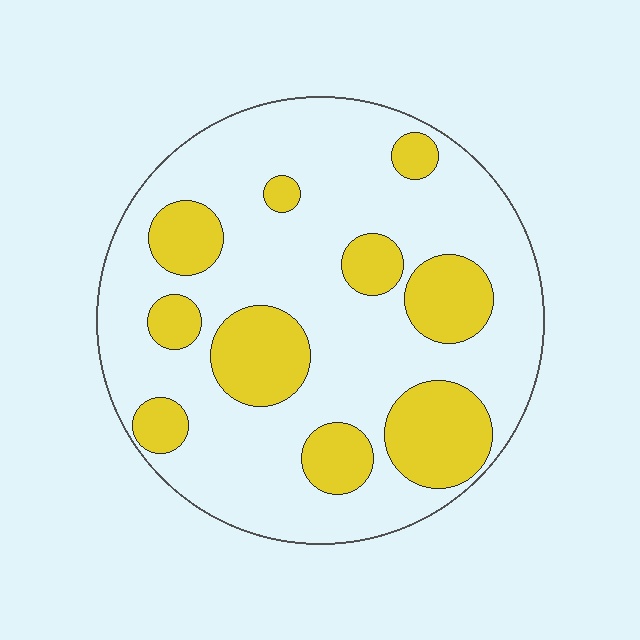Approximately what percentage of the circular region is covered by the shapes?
Approximately 25%.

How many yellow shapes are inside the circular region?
10.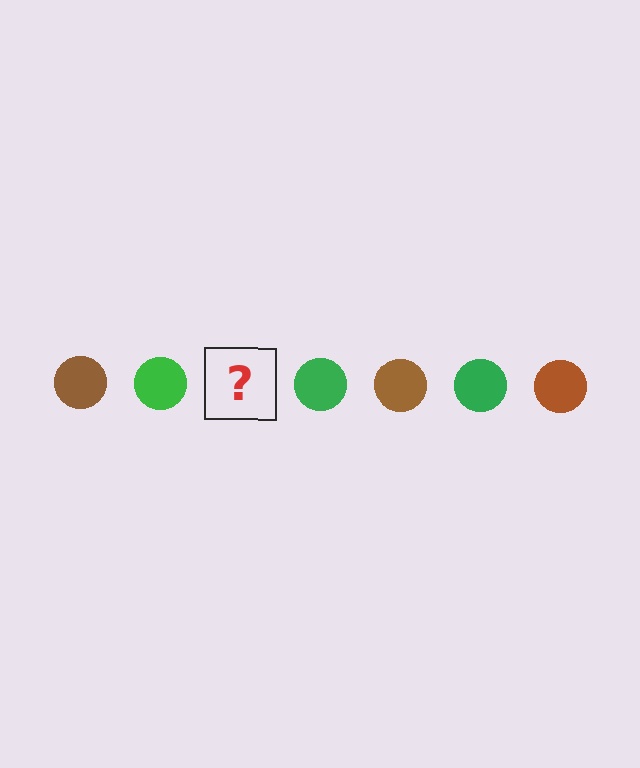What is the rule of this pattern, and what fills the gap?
The rule is that the pattern cycles through brown, green circles. The gap should be filled with a brown circle.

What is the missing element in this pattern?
The missing element is a brown circle.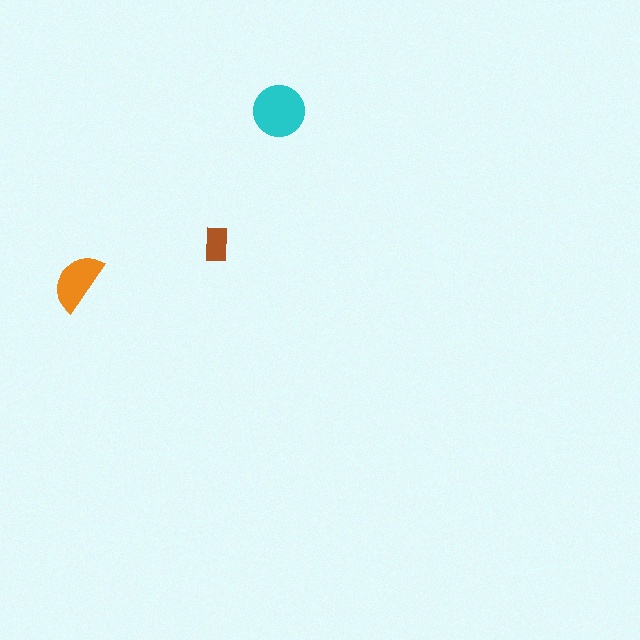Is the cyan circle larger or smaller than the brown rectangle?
Larger.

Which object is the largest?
The cyan circle.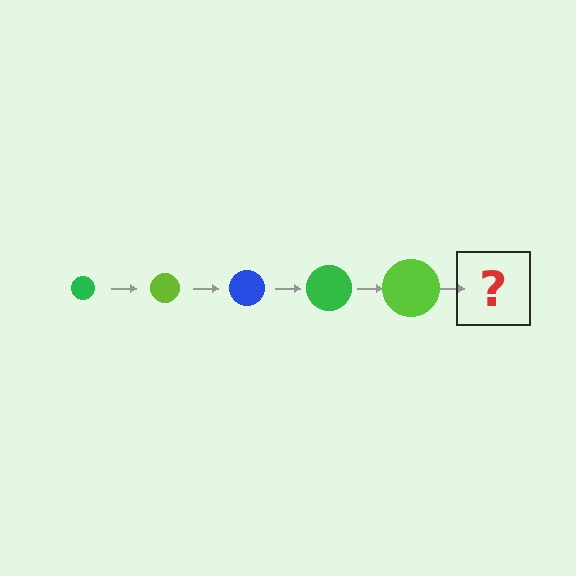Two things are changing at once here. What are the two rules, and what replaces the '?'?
The two rules are that the circle grows larger each step and the color cycles through green, lime, and blue. The '?' should be a blue circle, larger than the previous one.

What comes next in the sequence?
The next element should be a blue circle, larger than the previous one.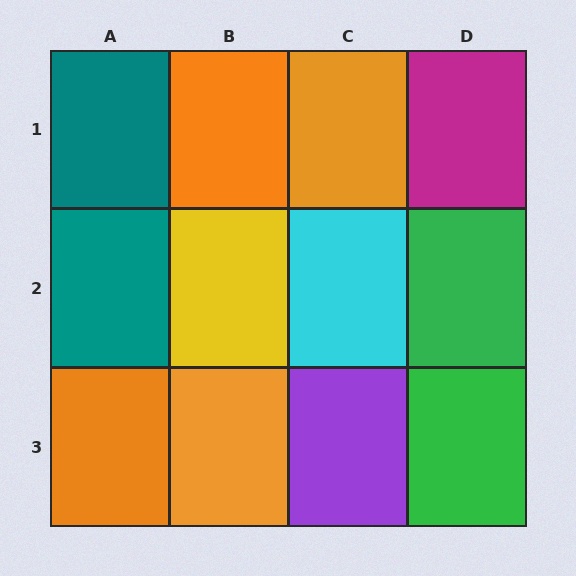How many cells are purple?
1 cell is purple.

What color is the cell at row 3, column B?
Orange.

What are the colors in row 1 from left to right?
Teal, orange, orange, magenta.